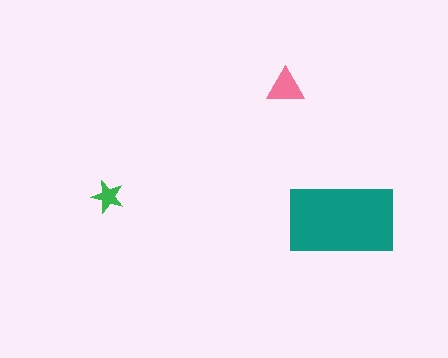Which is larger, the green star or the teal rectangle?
The teal rectangle.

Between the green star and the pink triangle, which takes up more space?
The pink triangle.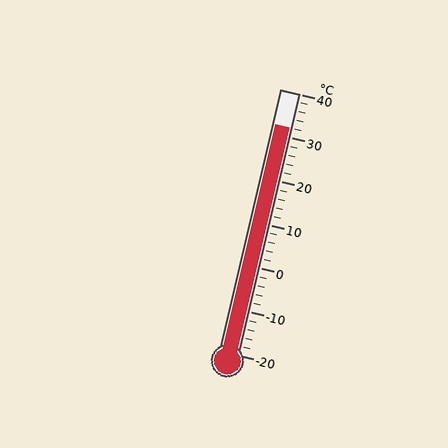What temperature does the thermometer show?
The thermometer shows approximately 32°C.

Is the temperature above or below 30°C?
The temperature is above 30°C.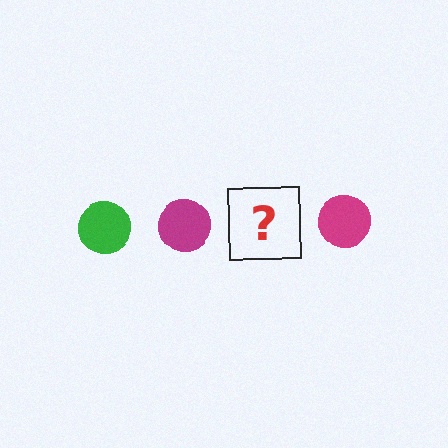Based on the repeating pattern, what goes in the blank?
The blank should be a green circle.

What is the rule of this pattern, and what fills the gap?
The rule is that the pattern cycles through green, magenta circles. The gap should be filled with a green circle.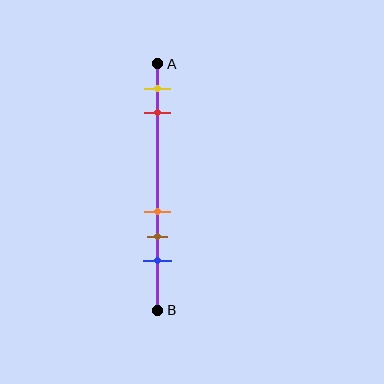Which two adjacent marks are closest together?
The orange and brown marks are the closest adjacent pair.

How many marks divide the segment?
There are 5 marks dividing the segment.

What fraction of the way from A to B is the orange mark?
The orange mark is approximately 60% (0.6) of the way from A to B.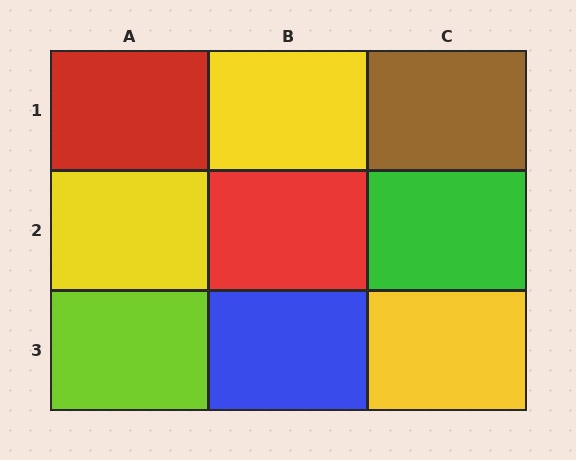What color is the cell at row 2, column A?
Yellow.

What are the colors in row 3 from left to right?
Lime, blue, yellow.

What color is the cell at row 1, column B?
Yellow.